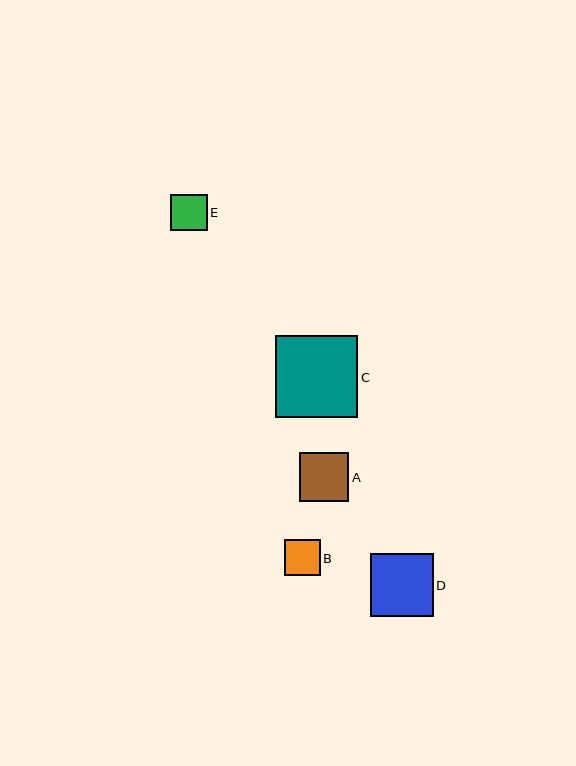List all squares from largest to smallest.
From largest to smallest: C, D, A, E, B.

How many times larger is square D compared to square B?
Square D is approximately 1.7 times the size of square B.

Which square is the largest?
Square C is the largest with a size of approximately 82 pixels.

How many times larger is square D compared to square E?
Square D is approximately 1.7 times the size of square E.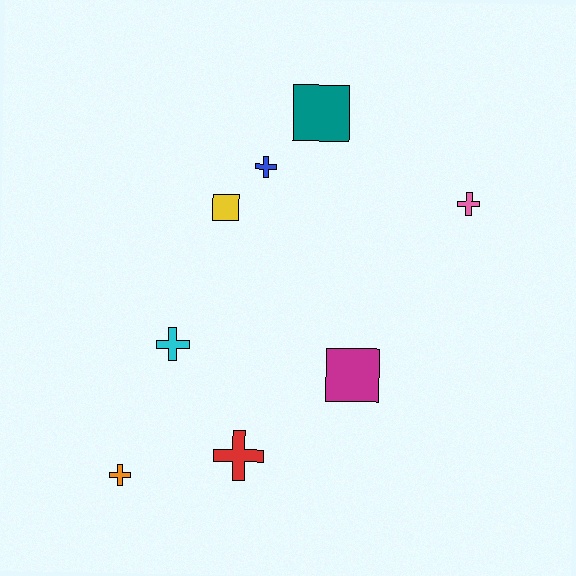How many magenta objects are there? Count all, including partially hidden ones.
There is 1 magenta object.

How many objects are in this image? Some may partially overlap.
There are 8 objects.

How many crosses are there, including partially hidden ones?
There are 5 crosses.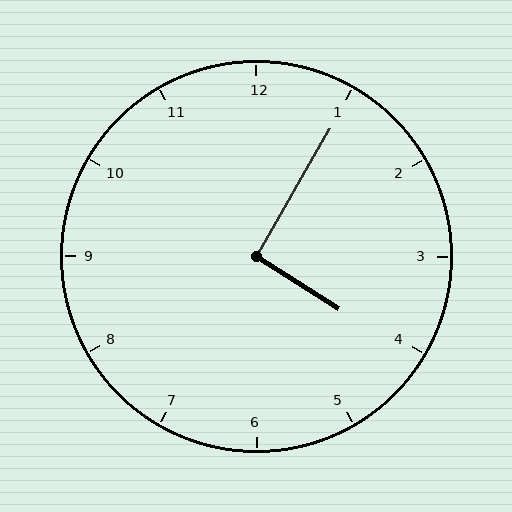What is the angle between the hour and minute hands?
Approximately 92 degrees.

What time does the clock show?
4:05.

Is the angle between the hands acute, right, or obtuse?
It is right.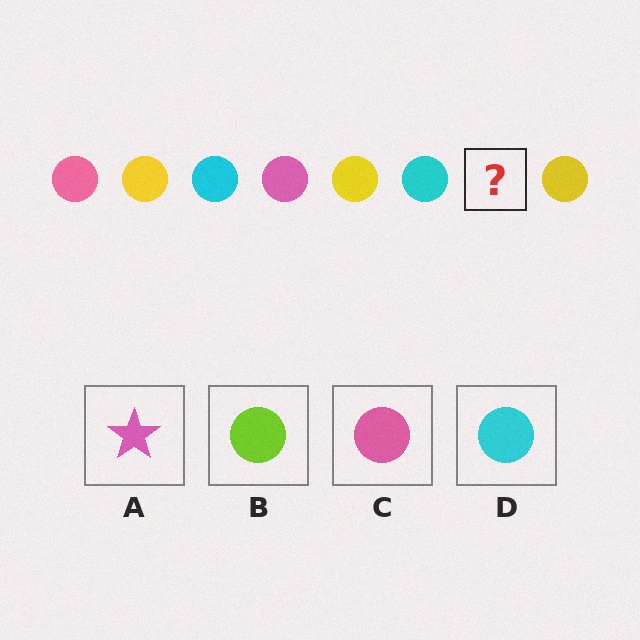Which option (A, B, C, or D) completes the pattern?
C.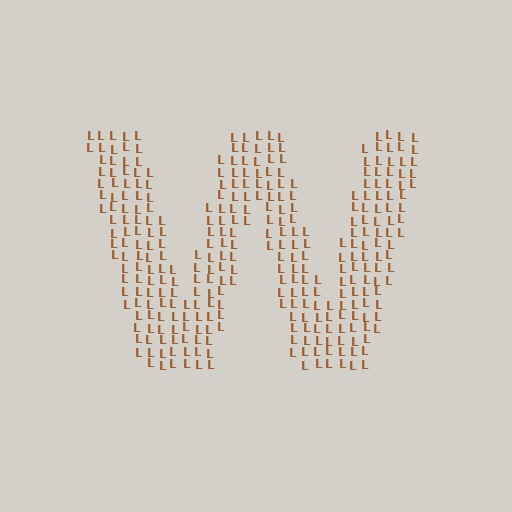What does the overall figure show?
The overall figure shows the letter W.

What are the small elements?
The small elements are letter L's.